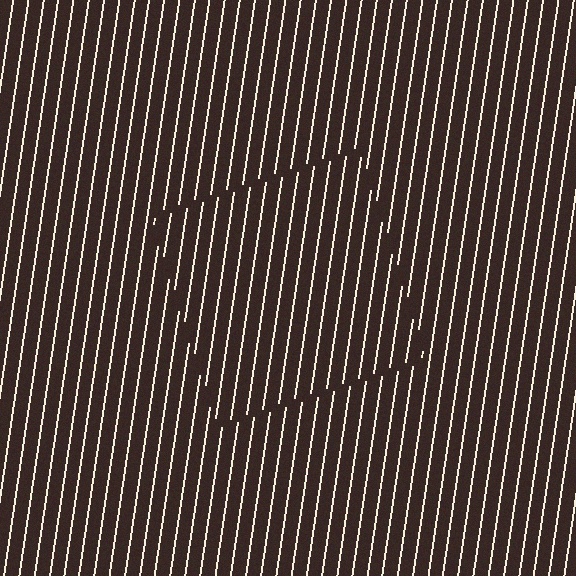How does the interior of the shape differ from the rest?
The interior of the shape contains the same grating, shifted by half a period — the contour is defined by the phase discontinuity where line-ends from the inner and outer gratings abut.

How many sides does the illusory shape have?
4 sides — the line-ends trace a square.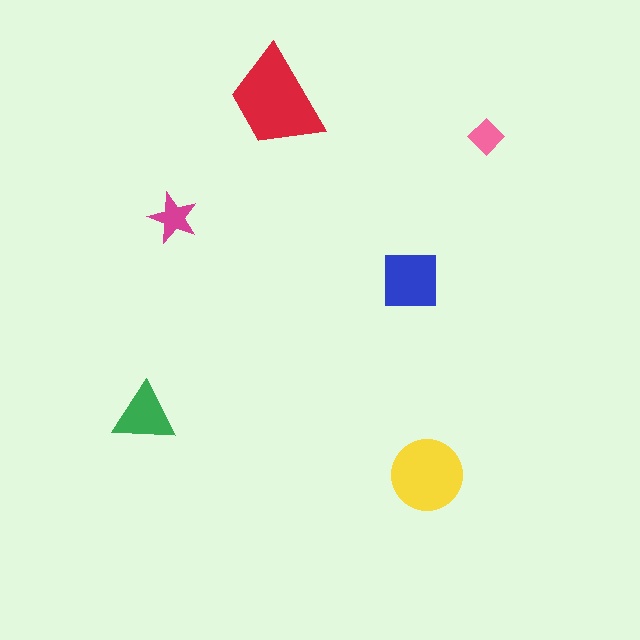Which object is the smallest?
The pink diamond.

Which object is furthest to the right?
The pink diamond is rightmost.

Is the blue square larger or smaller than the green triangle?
Larger.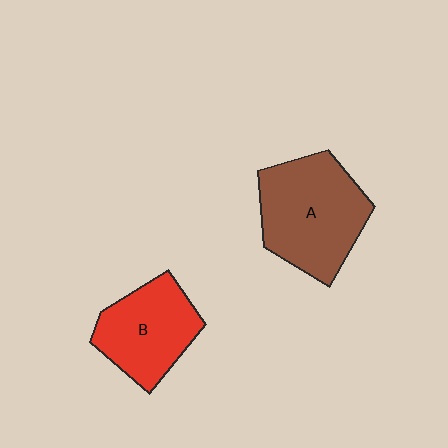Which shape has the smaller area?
Shape B (red).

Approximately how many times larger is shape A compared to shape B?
Approximately 1.3 times.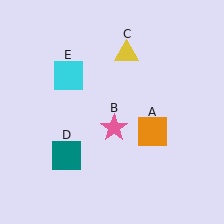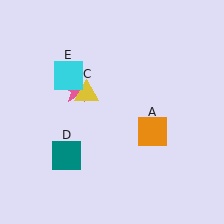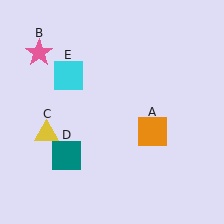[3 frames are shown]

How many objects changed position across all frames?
2 objects changed position: pink star (object B), yellow triangle (object C).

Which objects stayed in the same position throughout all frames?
Orange square (object A) and teal square (object D) and cyan square (object E) remained stationary.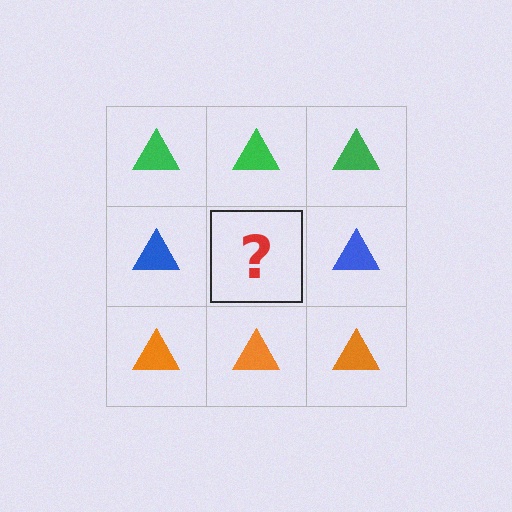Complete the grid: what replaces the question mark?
The question mark should be replaced with a blue triangle.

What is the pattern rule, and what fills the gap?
The rule is that each row has a consistent color. The gap should be filled with a blue triangle.